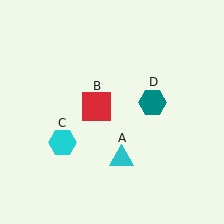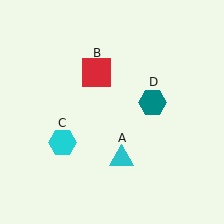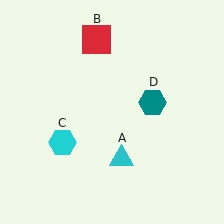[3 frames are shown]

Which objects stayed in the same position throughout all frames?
Cyan triangle (object A) and cyan hexagon (object C) and teal hexagon (object D) remained stationary.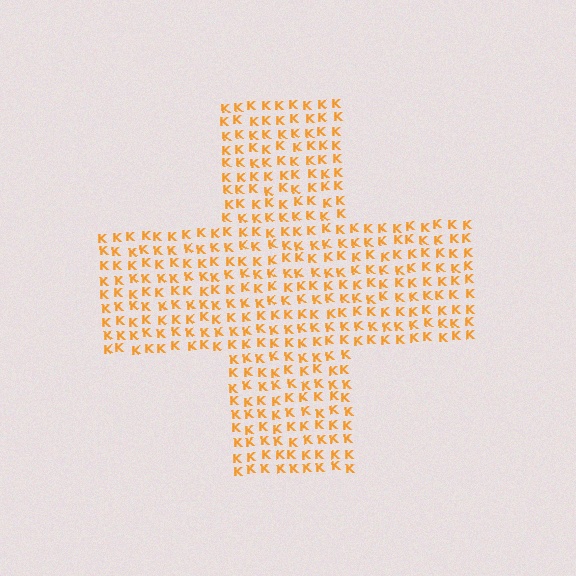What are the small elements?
The small elements are letter K's.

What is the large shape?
The large shape is a cross.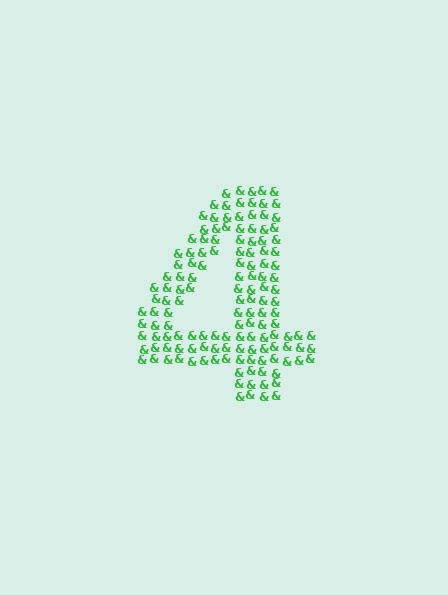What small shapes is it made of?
It is made of small ampersands.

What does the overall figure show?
The overall figure shows the digit 4.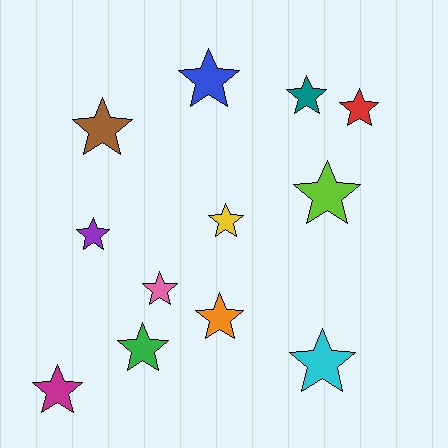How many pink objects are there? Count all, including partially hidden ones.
There is 1 pink object.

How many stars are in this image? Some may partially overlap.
There are 12 stars.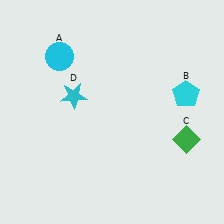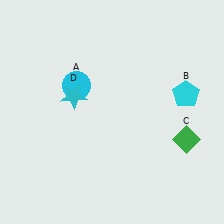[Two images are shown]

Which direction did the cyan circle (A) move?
The cyan circle (A) moved down.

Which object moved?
The cyan circle (A) moved down.